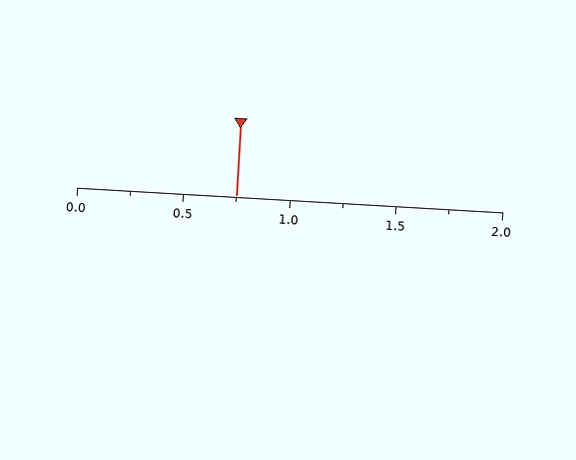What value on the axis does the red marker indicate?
The marker indicates approximately 0.75.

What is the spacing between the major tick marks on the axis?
The major ticks are spaced 0.5 apart.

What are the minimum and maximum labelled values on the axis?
The axis runs from 0.0 to 2.0.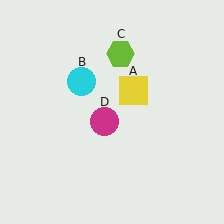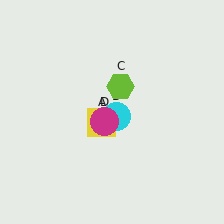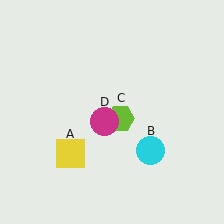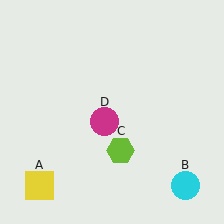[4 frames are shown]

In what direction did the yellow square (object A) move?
The yellow square (object A) moved down and to the left.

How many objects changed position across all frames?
3 objects changed position: yellow square (object A), cyan circle (object B), lime hexagon (object C).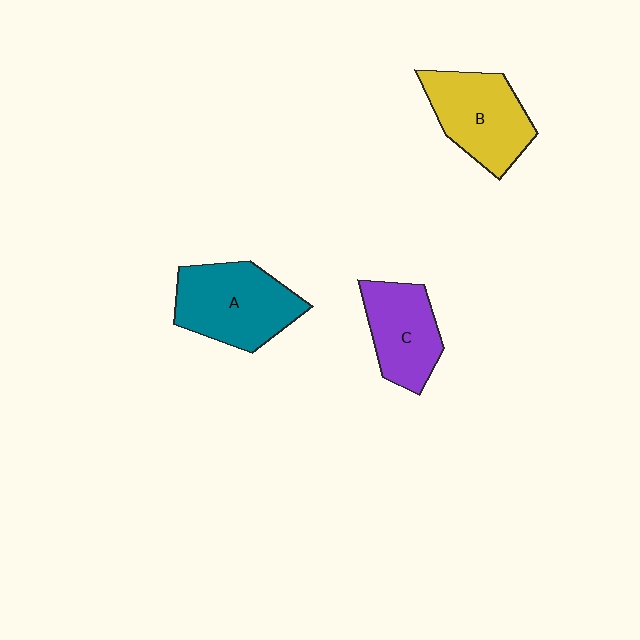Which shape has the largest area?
Shape A (teal).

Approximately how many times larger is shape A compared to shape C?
Approximately 1.3 times.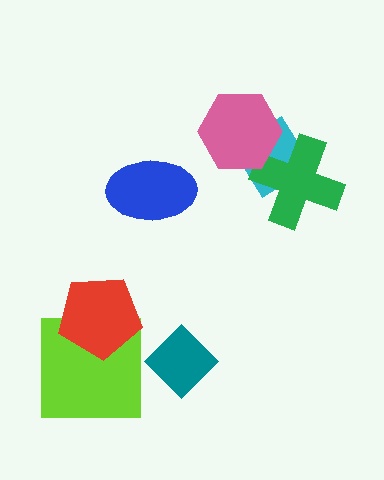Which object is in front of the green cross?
The pink hexagon is in front of the green cross.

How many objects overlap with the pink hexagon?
2 objects overlap with the pink hexagon.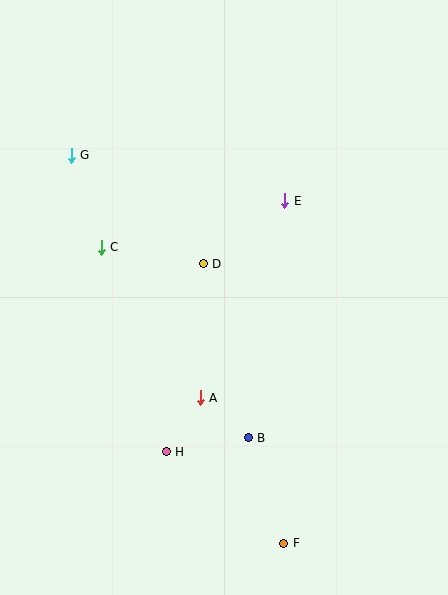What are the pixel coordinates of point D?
Point D is at (203, 264).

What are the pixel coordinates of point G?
Point G is at (71, 155).